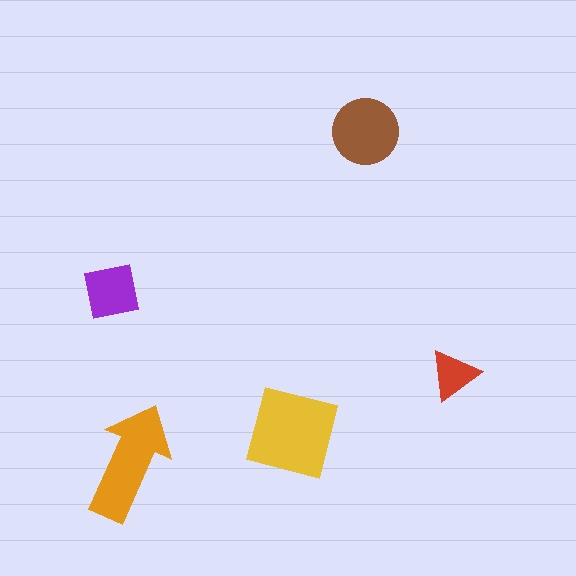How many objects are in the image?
There are 5 objects in the image.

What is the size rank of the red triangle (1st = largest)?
5th.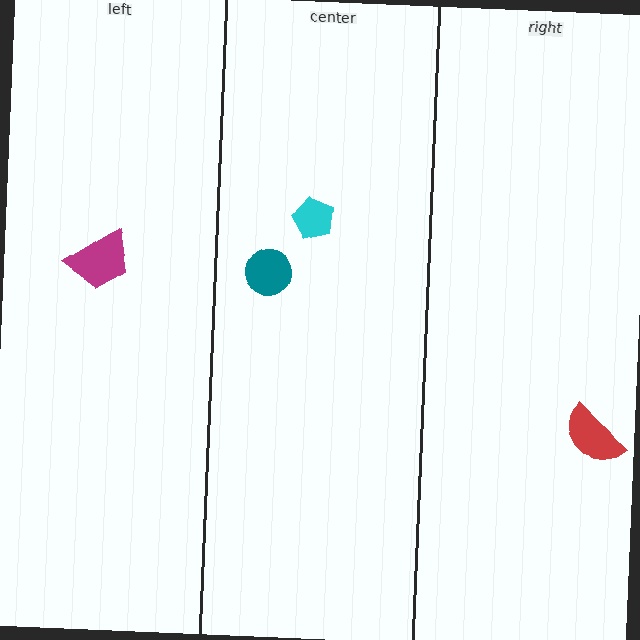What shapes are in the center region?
The teal circle, the cyan pentagon.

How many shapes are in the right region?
1.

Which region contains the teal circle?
The center region.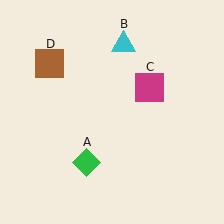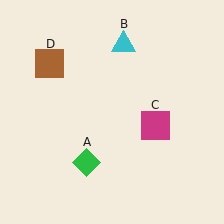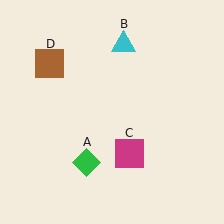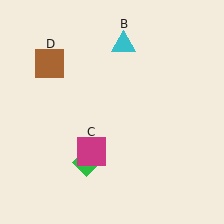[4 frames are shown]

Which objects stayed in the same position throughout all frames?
Green diamond (object A) and cyan triangle (object B) and brown square (object D) remained stationary.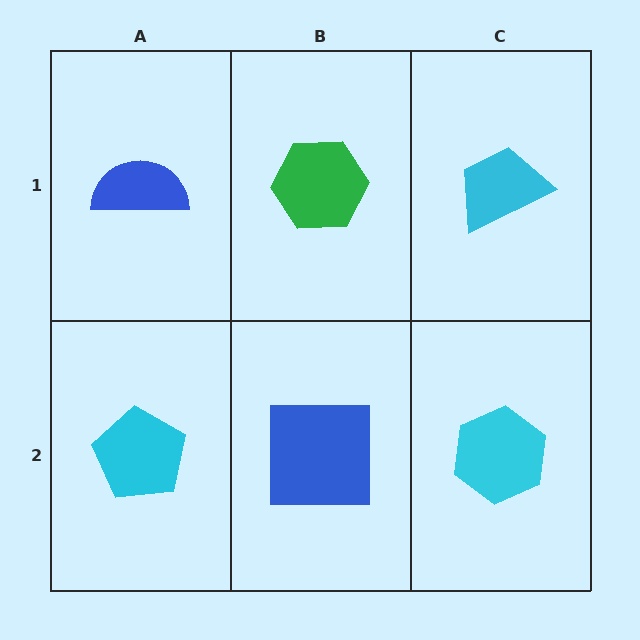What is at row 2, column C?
A cyan hexagon.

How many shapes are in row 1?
3 shapes.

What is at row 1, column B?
A green hexagon.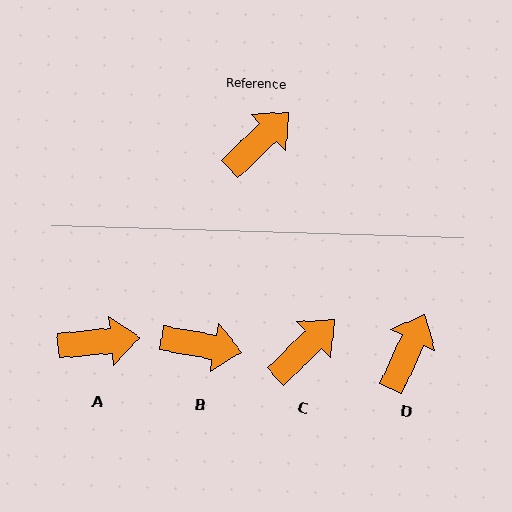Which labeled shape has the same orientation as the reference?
C.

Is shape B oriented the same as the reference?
No, it is off by about 54 degrees.